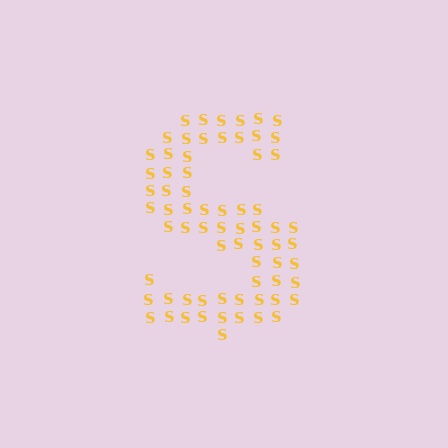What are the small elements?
The small elements are letter S's.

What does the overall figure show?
The overall figure shows the letter S.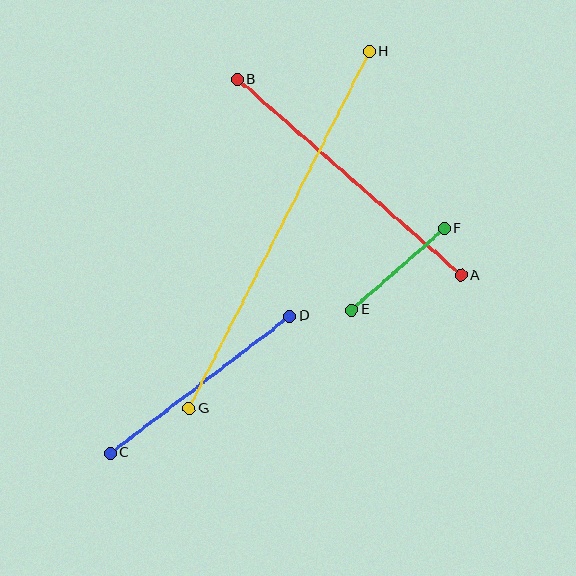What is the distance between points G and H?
The distance is approximately 400 pixels.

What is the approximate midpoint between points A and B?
The midpoint is at approximately (349, 177) pixels.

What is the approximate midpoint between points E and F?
The midpoint is at approximately (398, 269) pixels.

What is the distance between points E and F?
The distance is approximately 123 pixels.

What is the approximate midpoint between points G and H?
The midpoint is at approximately (279, 230) pixels.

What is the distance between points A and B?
The distance is approximately 297 pixels.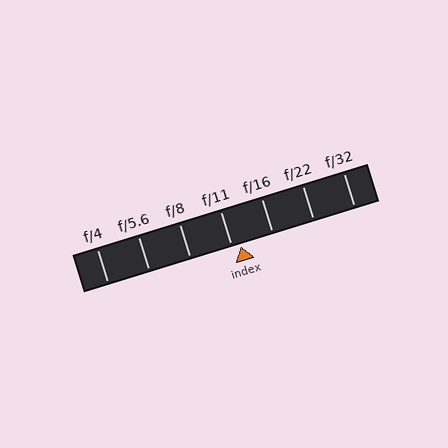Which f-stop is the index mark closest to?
The index mark is closest to f/11.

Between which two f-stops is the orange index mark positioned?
The index mark is between f/11 and f/16.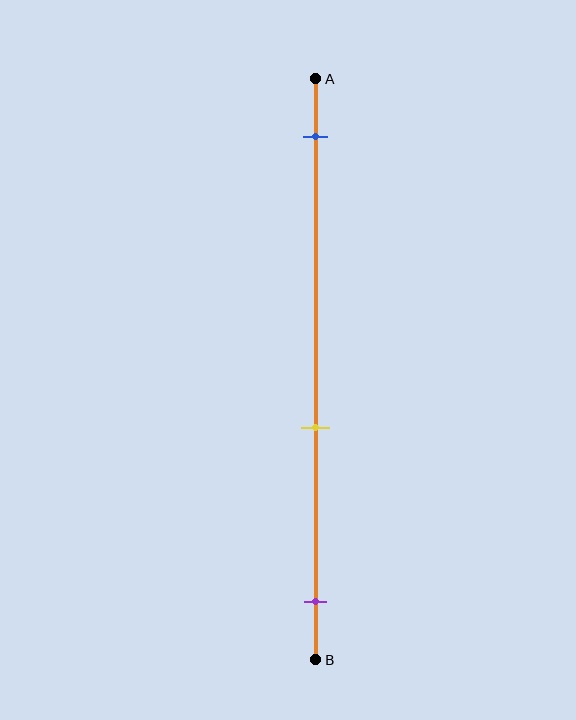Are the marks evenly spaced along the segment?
No, the marks are not evenly spaced.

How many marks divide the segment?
There are 3 marks dividing the segment.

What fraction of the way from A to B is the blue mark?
The blue mark is approximately 10% (0.1) of the way from A to B.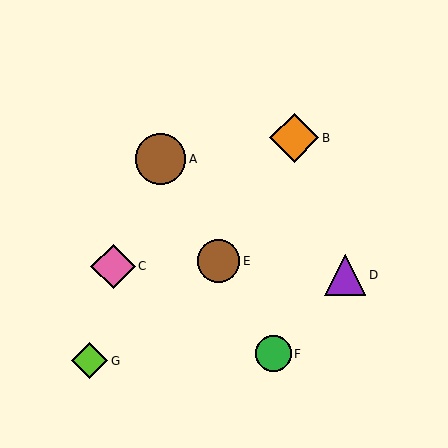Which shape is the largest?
The brown circle (labeled A) is the largest.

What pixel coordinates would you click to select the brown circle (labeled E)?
Click at (219, 261) to select the brown circle E.